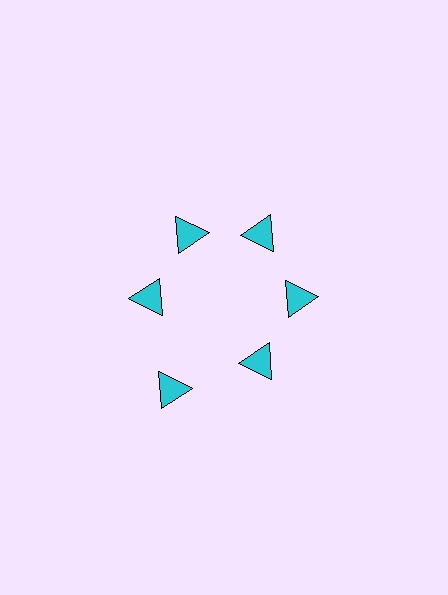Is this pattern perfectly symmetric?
No. The 6 cyan triangles are arranged in a ring, but one element near the 7 o'clock position is pushed outward from the center, breaking the 6-fold rotational symmetry.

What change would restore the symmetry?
The symmetry would be restored by moving it inward, back onto the ring so that all 6 triangles sit at equal angles and equal distance from the center.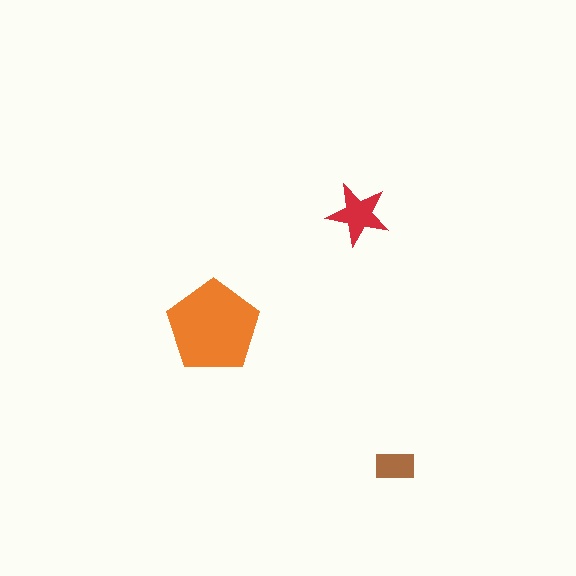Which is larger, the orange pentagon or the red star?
The orange pentagon.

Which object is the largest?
The orange pentagon.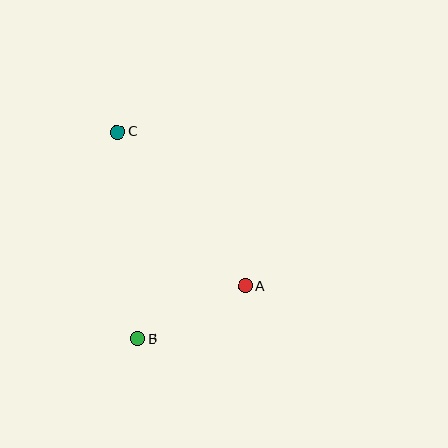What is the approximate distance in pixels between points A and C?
The distance between A and C is approximately 200 pixels.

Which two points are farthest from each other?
Points B and C are farthest from each other.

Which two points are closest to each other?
Points A and B are closest to each other.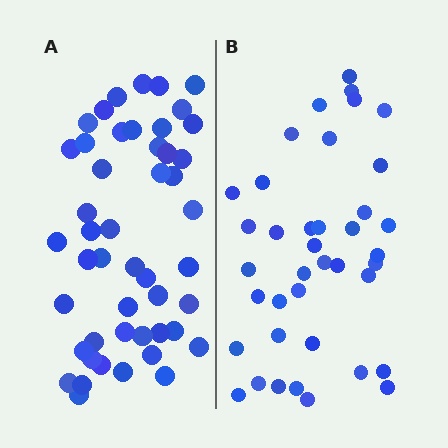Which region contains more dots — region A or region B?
Region A (the left region) has more dots.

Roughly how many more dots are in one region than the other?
Region A has roughly 8 or so more dots than region B.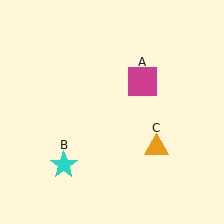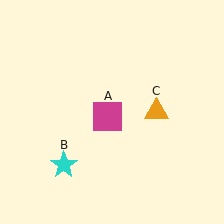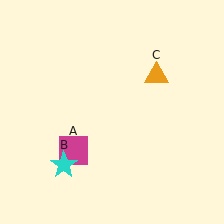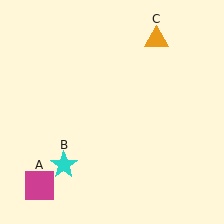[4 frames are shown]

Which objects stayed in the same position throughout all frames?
Cyan star (object B) remained stationary.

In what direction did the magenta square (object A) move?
The magenta square (object A) moved down and to the left.